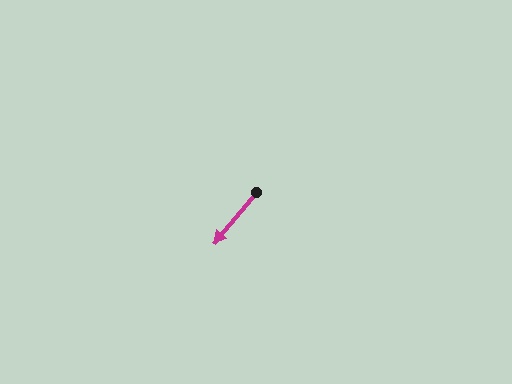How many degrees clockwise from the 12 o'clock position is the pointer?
Approximately 220 degrees.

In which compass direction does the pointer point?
Southwest.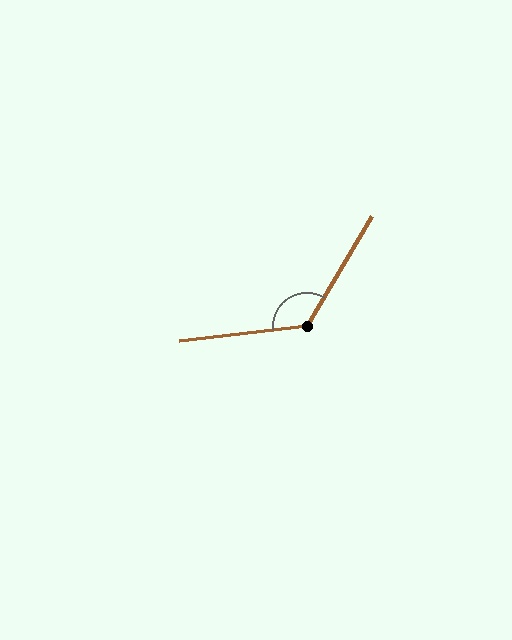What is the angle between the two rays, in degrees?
Approximately 127 degrees.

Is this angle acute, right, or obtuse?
It is obtuse.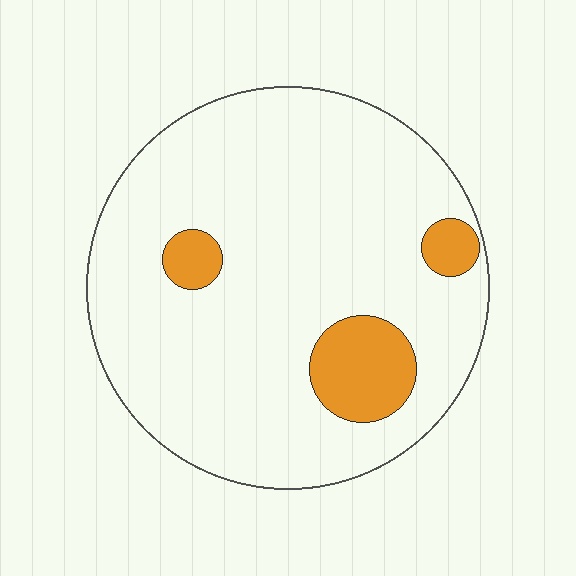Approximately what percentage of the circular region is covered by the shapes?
Approximately 10%.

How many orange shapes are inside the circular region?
3.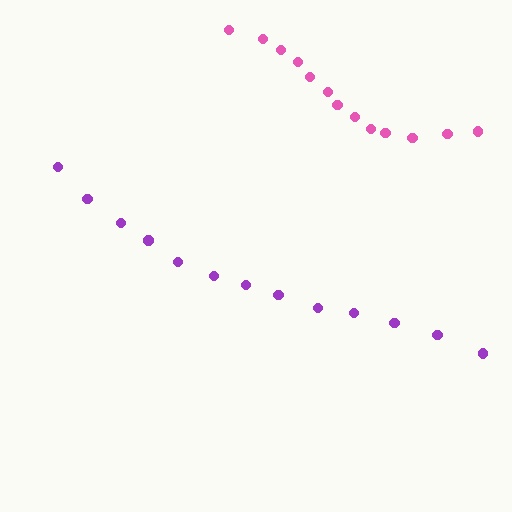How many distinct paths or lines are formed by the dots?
There are 2 distinct paths.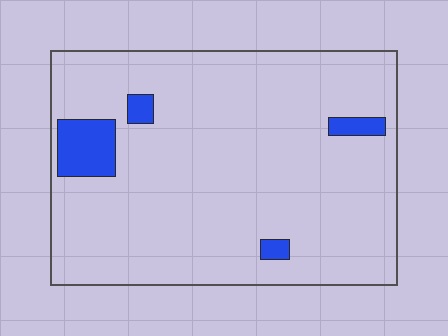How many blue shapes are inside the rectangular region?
4.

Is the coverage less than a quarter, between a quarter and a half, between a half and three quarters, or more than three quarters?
Less than a quarter.